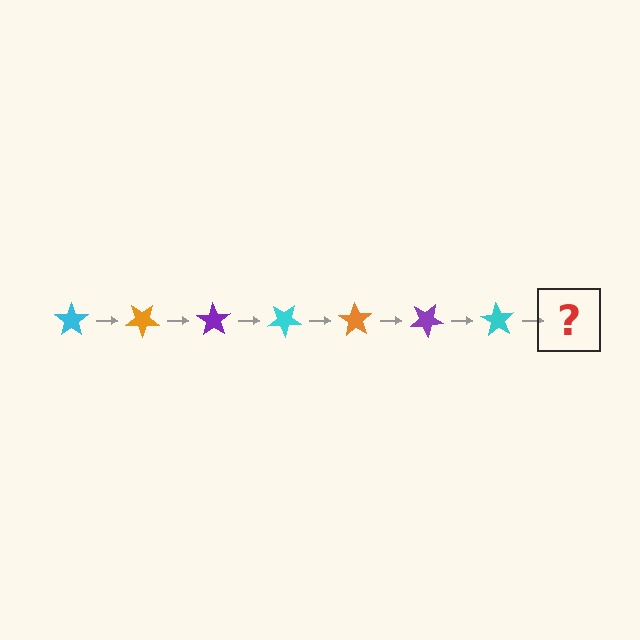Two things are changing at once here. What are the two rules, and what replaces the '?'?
The two rules are that it rotates 35 degrees each step and the color cycles through cyan, orange, and purple. The '?' should be an orange star, rotated 245 degrees from the start.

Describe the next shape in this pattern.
It should be an orange star, rotated 245 degrees from the start.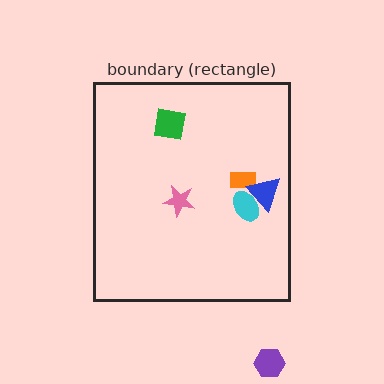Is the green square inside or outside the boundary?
Inside.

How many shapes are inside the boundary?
5 inside, 1 outside.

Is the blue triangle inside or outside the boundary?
Inside.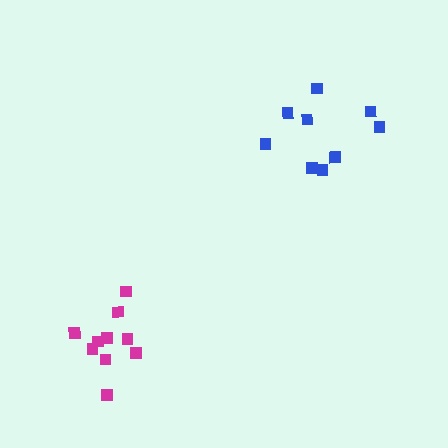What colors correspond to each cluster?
The clusters are colored: magenta, blue.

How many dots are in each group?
Group 1: 10 dots, Group 2: 9 dots (19 total).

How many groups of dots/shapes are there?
There are 2 groups.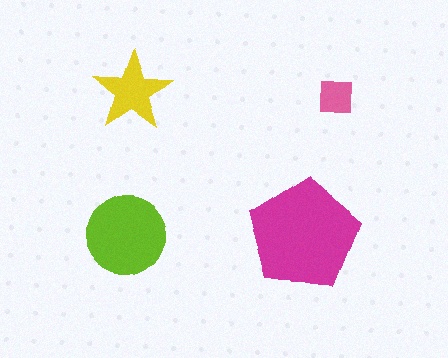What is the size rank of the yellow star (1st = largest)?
3rd.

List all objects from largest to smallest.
The magenta pentagon, the lime circle, the yellow star, the pink square.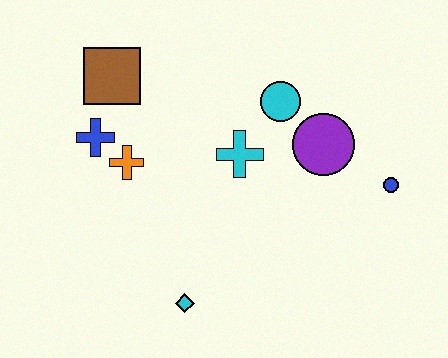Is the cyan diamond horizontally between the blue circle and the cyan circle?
No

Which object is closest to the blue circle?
The purple circle is closest to the blue circle.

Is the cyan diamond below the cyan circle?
Yes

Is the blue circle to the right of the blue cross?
Yes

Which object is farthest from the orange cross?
The blue circle is farthest from the orange cross.